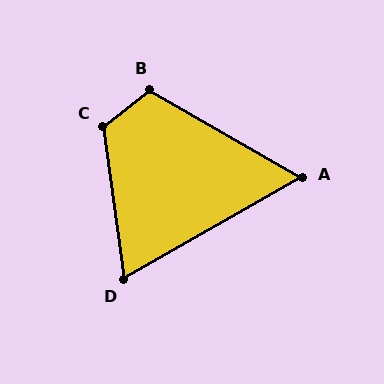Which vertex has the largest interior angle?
C, at approximately 120 degrees.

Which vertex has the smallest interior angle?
A, at approximately 60 degrees.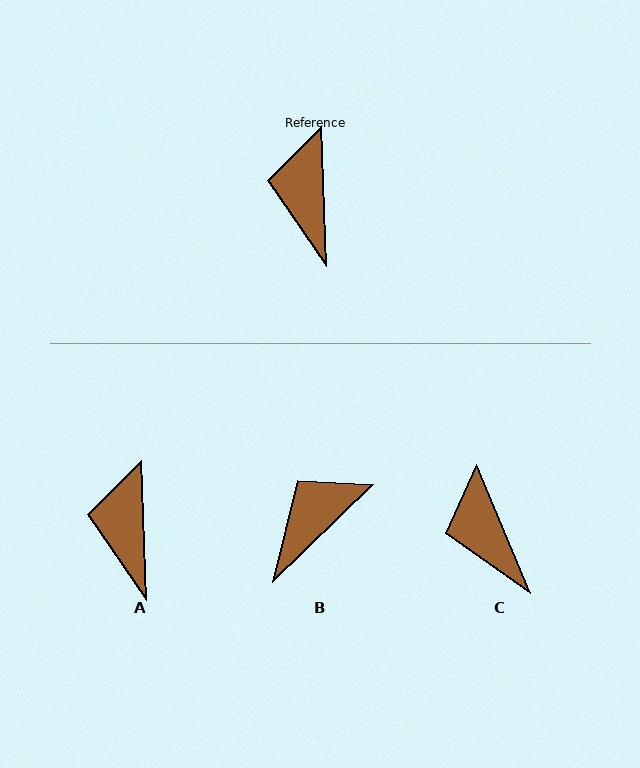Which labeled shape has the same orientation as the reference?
A.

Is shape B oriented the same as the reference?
No, it is off by about 48 degrees.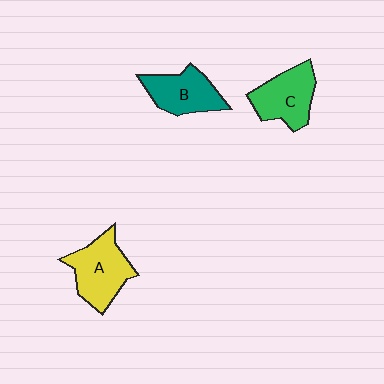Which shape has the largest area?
Shape A (yellow).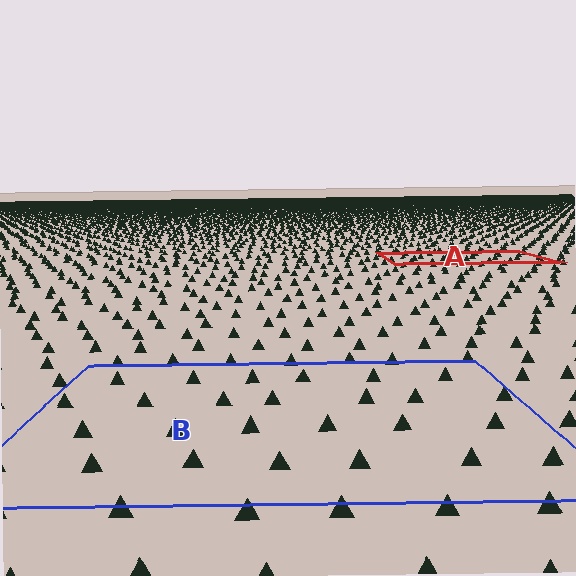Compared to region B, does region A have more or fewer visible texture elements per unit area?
Region A has more texture elements per unit area — they are packed more densely because it is farther away.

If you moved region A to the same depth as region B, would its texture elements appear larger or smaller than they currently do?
They would appear larger. At a closer depth, the same texture elements are projected at a bigger on-screen size.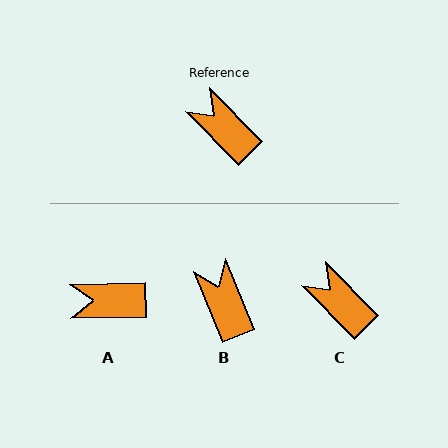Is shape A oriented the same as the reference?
No, it is off by about 46 degrees.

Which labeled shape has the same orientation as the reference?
C.